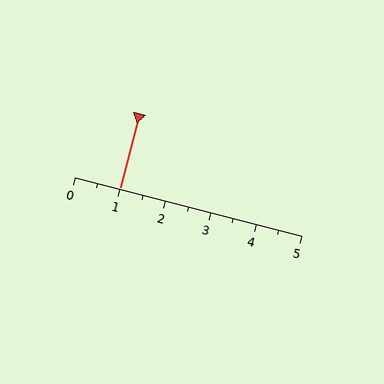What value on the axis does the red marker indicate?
The marker indicates approximately 1.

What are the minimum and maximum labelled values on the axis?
The axis runs from 0 to 5.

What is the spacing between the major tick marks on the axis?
The major ticks are spaced 1 apart.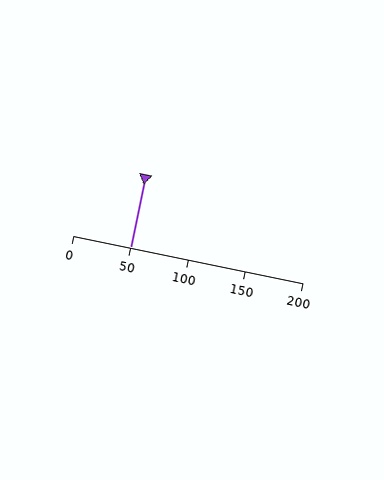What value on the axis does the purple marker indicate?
The marker indicates approximately 50.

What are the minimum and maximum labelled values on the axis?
The axis runs from 0 to 200.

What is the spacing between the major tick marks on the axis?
The major ticks are spaced 50 apart.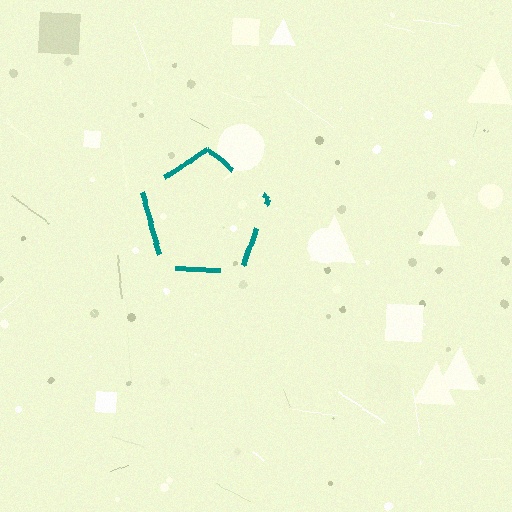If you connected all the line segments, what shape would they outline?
They would outline a pentagon.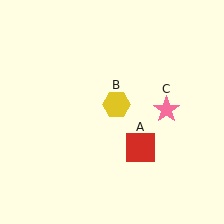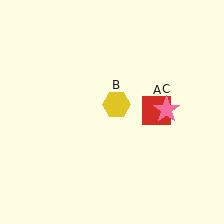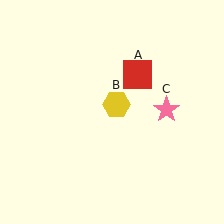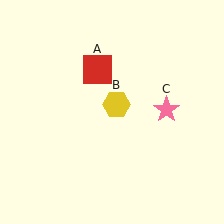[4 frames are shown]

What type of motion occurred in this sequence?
The red square (object A) rotated counterclockwise around the center of the scene.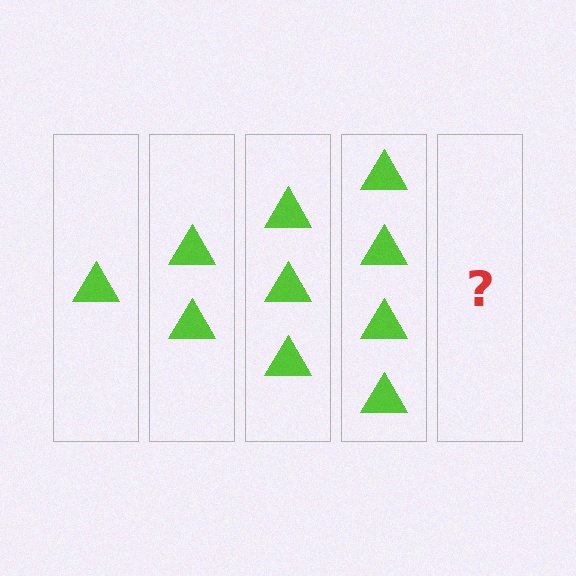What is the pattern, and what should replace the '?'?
The pattern is that each step adds one more triangle. The '?' should be 5 triangles.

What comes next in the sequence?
The next element should be 5 triangles.